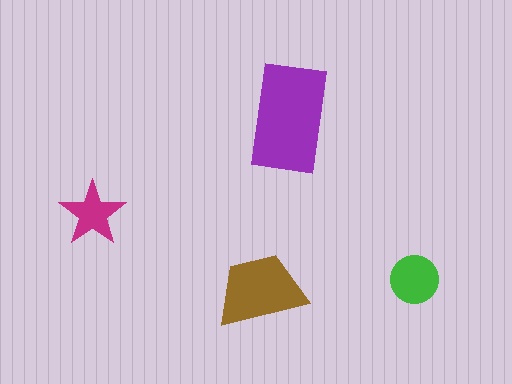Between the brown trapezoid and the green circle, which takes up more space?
The brown trapezoid.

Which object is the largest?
The purple rectangle.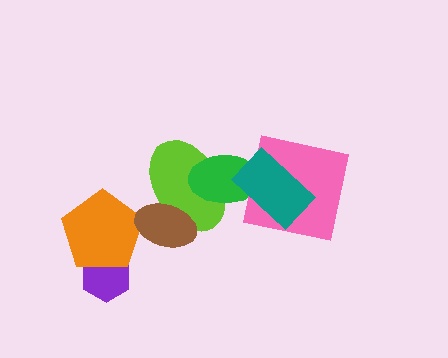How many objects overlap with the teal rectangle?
2 objects overlap with the teal rectangle.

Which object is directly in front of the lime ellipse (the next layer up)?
The green ellipse is directly in front of the lime ellipse.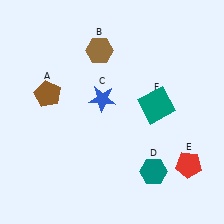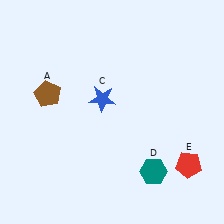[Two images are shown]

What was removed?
The teal square (F), the brown hexagon (B) were removed in Image 2.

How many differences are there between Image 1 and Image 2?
There are 2 differences between the two images.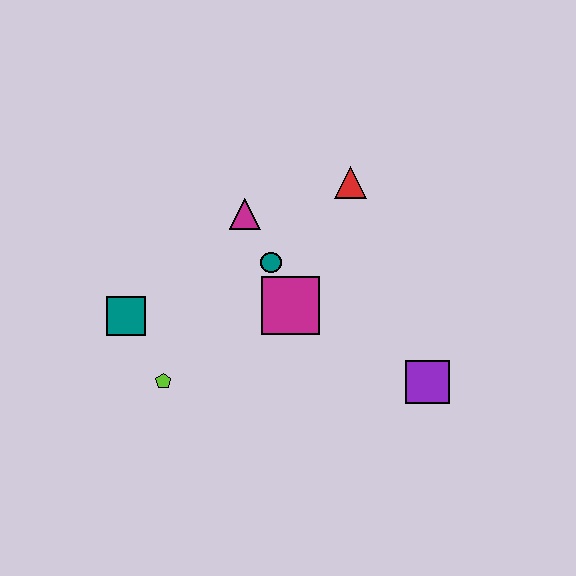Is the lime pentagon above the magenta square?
No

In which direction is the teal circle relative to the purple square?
The teal circle is to the left of the purple square.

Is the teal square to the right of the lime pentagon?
No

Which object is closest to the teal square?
The lime pentagon is closest to the teal square.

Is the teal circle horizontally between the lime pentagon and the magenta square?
Yes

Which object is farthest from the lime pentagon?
The red triangle is farthest from the lime pentagon.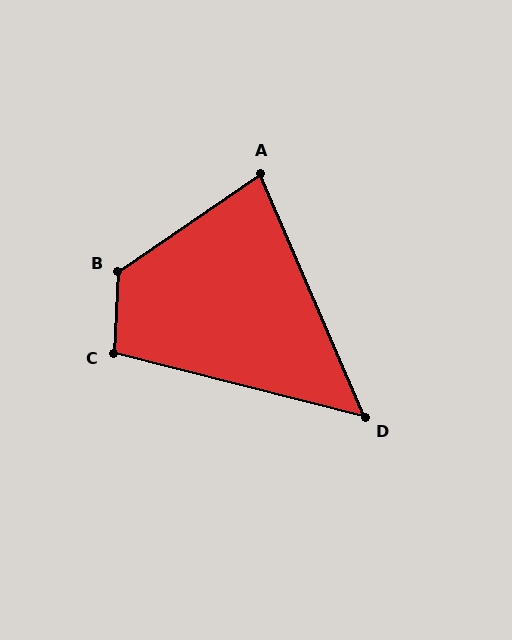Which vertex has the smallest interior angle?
D, at approximately 52 degrees.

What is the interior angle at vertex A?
Approximately 79 degrees (acute).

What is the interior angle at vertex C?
Approximately 101 degrees (obtuse).